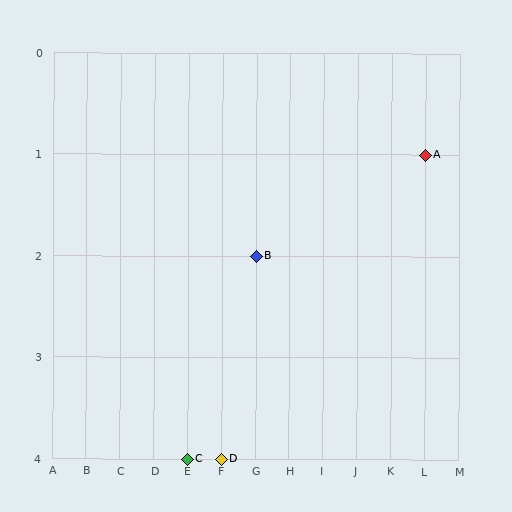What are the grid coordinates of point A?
Point A is at grid coordinates (L, 1).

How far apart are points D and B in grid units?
Points D and B are 1 column and 2 rows apart (about 2.2 grid units diagonally).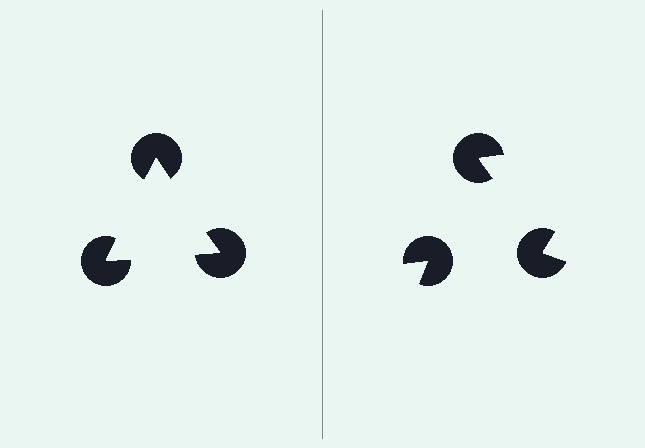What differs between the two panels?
The pac-man discs are positioned identically on both sides; only the wedge orientations differ. On the left they align to a triangle; on the right they are misaligned.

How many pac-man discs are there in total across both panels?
6 — 3 on each side.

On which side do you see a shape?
An illusory triangle appears on the left side. On the right side the wedge cuts are rotated, so no coherent shape forms.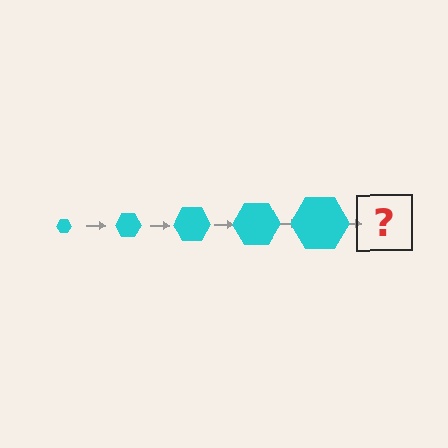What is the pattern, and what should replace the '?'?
The pattern is that the hexagon gets progressively larger each step. The '?' should be a cyan hexagon, larger than the previous one.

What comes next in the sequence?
The next element should be a cyan hexagon, larger than the previous one.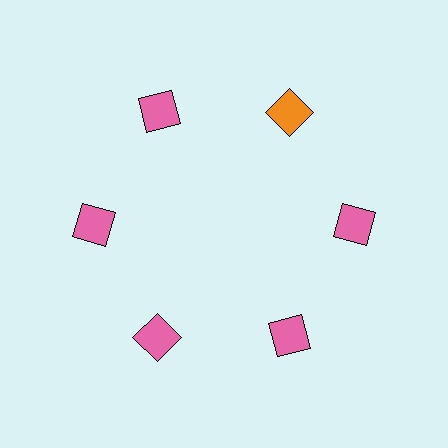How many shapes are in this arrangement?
There are 6 shapes arranged in a ring pattern.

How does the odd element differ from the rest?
It has a different color: orange instead of pink.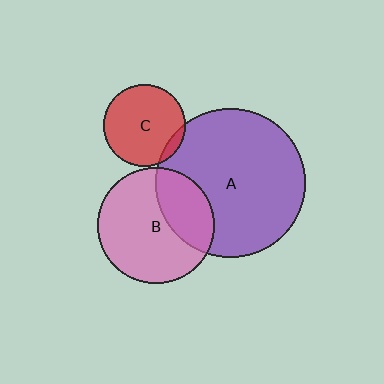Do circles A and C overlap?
Yes.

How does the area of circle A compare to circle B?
Approximately 1.7 times.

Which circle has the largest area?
Circle A (purple).